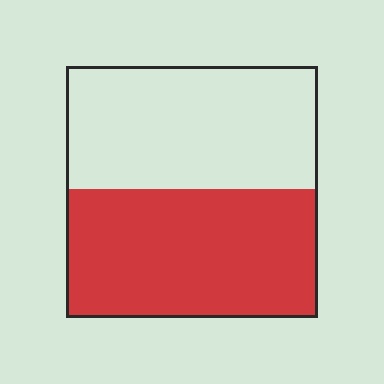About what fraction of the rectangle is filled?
About one half (1/2).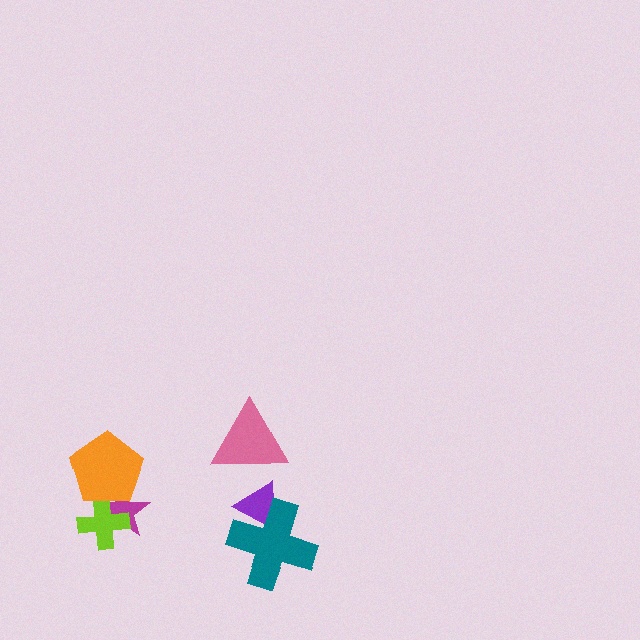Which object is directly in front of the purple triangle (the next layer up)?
The teal cross is directly in front of the purple triangle.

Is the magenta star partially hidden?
Yes, it is partially covered by another shape.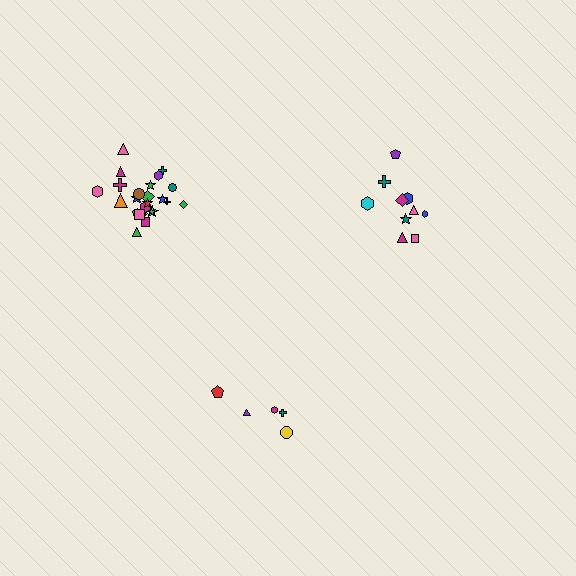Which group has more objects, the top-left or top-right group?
The top-left group.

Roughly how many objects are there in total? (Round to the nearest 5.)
Roughly 40 objects in total.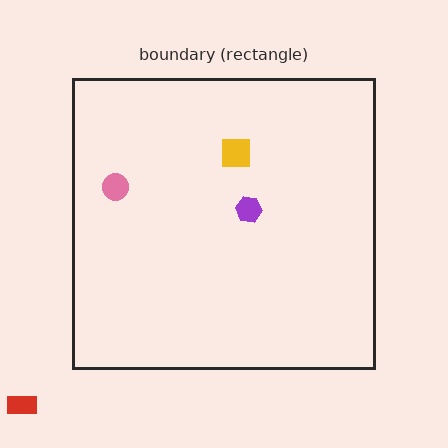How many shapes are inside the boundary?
3 inside, 1 outside.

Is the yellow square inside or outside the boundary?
Inside.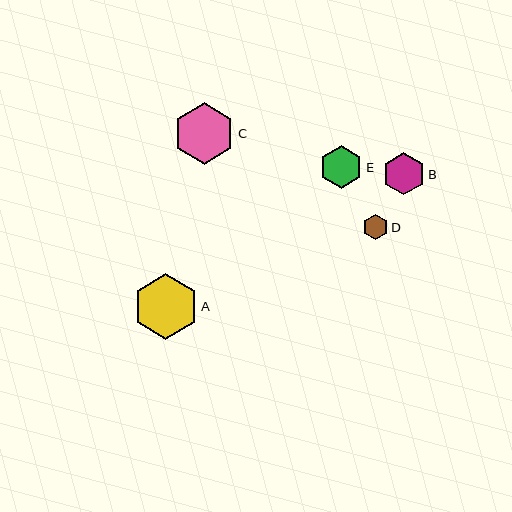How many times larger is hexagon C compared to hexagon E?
Hexagon C is approximately 1.4 times the size of hexagon E.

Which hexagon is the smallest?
Hexagon D is the smallest with a size of approximately 26 pixels.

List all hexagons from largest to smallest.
From largest to smallest: A, C, E, B, D.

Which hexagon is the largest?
Hexagon A is the largest with a size of approximately 65 pixels.